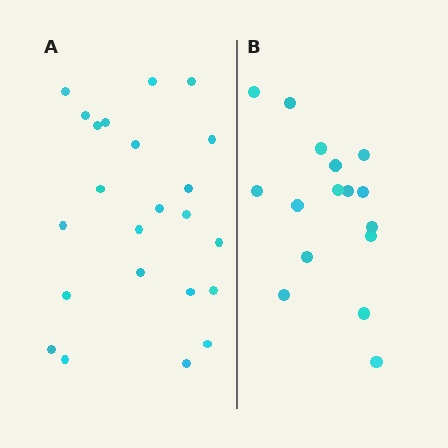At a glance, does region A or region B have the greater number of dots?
Region A (the left region) has more dots.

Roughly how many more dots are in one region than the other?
Region A has roughly 8 or so more dots than region B.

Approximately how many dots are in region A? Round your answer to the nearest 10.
About 20 dots. (The exact count is 23, which rounds to 20.)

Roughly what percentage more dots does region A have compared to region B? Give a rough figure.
About 45% more.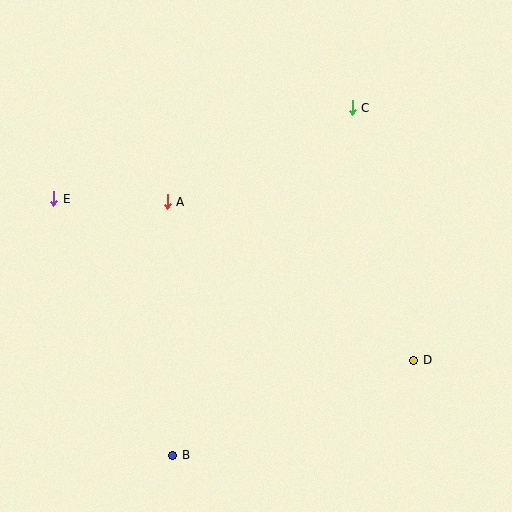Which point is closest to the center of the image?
Point A at (167, 202) is closest to the center.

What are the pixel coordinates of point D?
Point D is at (414, 360).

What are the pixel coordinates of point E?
Point E is at (54, 199).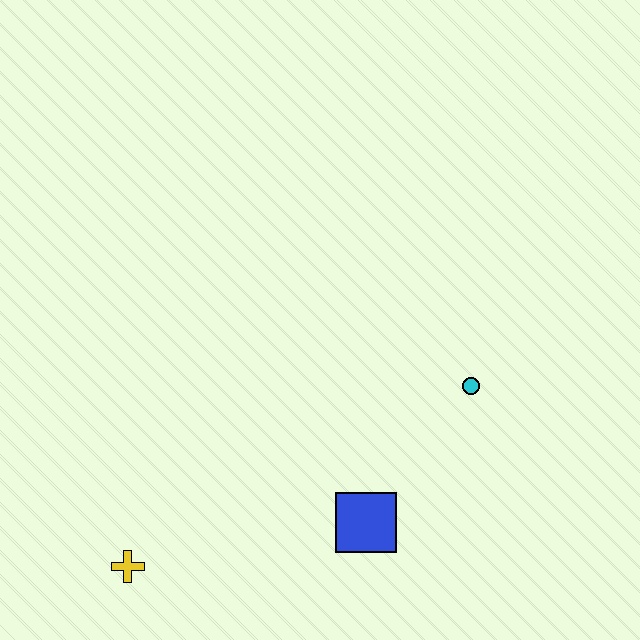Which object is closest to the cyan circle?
The blue square is closest to the cyan circle.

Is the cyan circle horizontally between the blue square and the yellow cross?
No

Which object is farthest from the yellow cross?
The cyan circle is farthest from the yellow cross.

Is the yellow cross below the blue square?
Yes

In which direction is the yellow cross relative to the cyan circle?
The yellow cross is to the left of the cyan circle.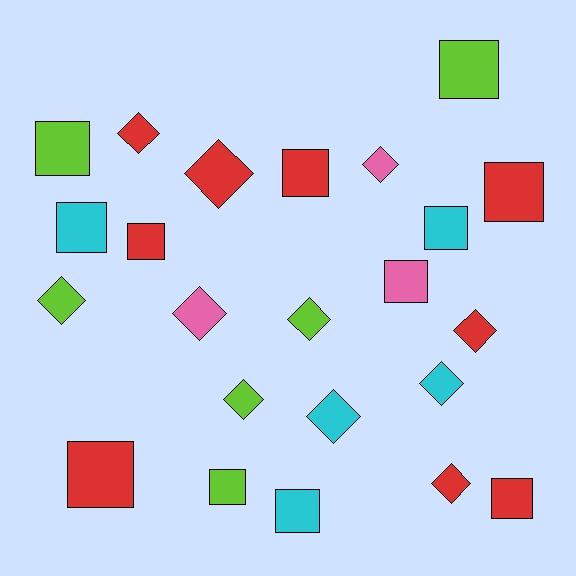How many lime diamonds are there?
There are 3 lime diamonds.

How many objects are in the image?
There are 23 objects.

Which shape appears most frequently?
Square, with 12 objects.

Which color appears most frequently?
Red, with 9 objects.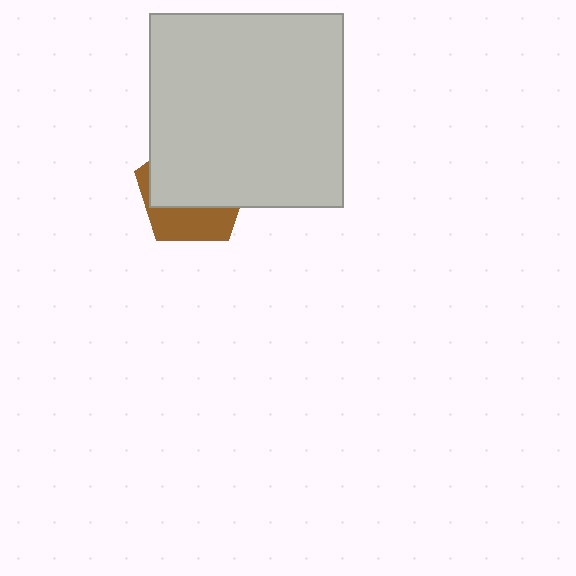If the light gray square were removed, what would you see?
You would see the complete brown pentagon.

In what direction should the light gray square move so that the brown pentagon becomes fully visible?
The light gray square should move up. That is the shortest direction to clear the overlap and leave the brown pentagon fully visible.